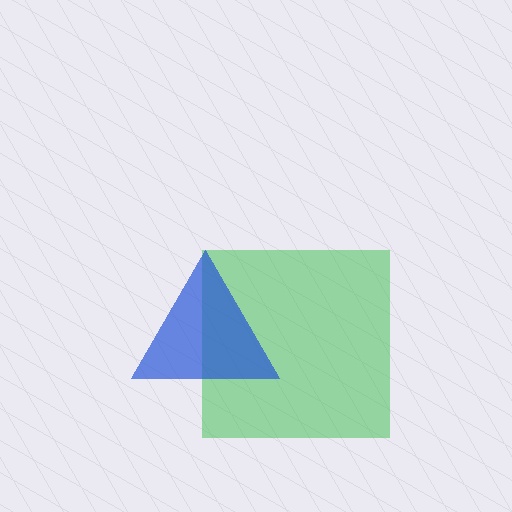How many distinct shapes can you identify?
There are 2 distinct shapes: a green square, a blue triangle.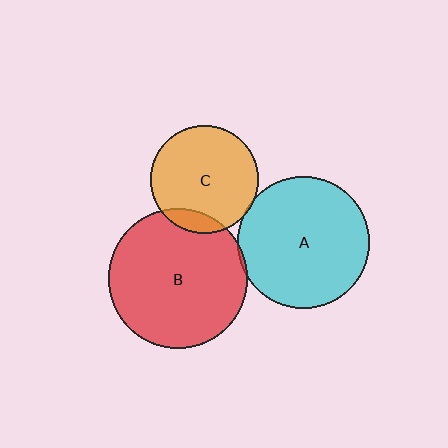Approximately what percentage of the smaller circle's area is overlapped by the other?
Approximately 10%.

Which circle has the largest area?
Circle B (red).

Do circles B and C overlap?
Yes.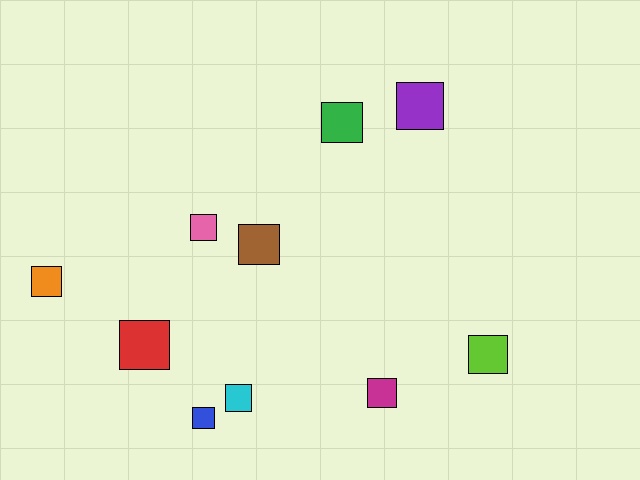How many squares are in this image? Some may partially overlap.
There are 10 squares.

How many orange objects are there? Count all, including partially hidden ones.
There is 1 orange object.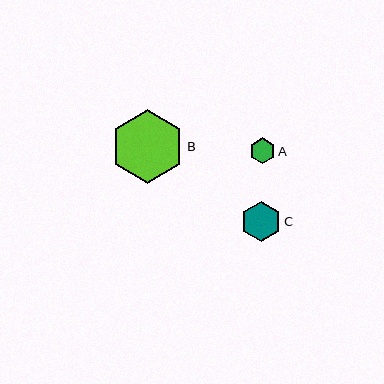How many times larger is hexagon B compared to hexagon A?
Hexagon B is approximately 2.8 times the size of hexagon A.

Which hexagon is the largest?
Hexagon B is the largest with a size of approximately 73 pixels.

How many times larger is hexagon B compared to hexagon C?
Hexagon B is approximately 1.9 times the size of hexagon C.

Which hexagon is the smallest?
Hexagon A is the smallest with a size of approximately 26 pixels.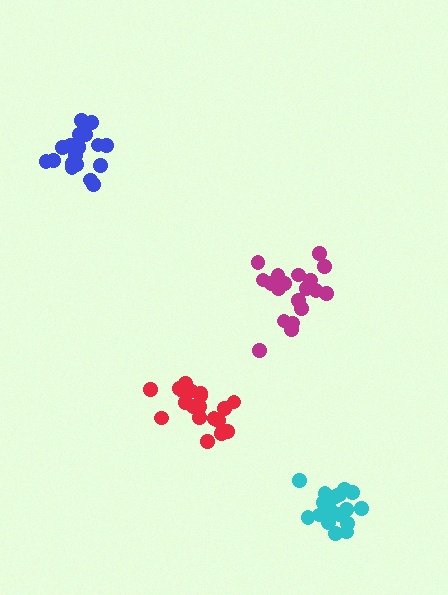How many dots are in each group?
Group 1: 18 dots, Group 2: 19 dots, Group 3: 19 dots, Group 4: 20 dots (76 total).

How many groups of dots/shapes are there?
There are 4 groups.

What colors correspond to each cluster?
The clusters are colored: cyan, red, magenta, blue.